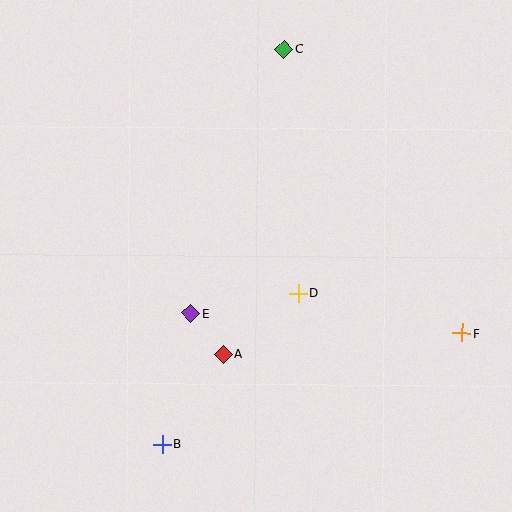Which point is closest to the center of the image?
Point D at (298, 294) is closest to the center.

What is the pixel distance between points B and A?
The distance between B and A is 109 pixels.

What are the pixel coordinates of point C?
Point C is at (284, 49).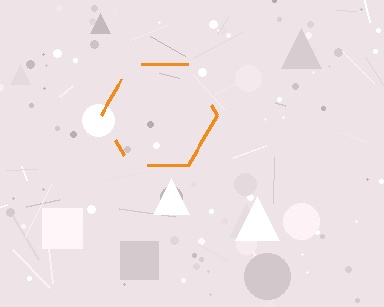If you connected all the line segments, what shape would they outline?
They would outline a hexagon.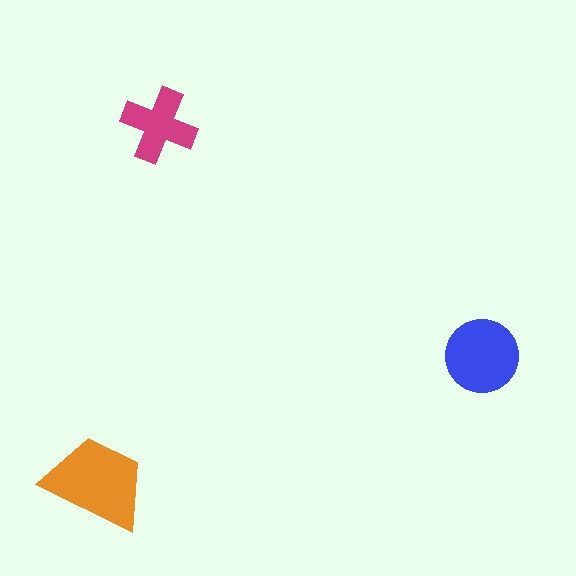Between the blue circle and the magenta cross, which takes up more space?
The blue circle.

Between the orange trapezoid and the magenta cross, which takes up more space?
The orange trapezoid.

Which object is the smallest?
The magenta cross.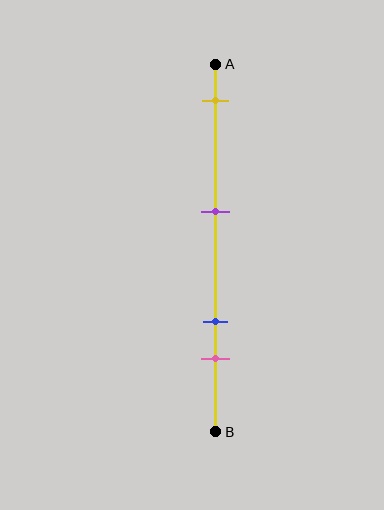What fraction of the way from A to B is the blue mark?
The blue mark is approximately 70% (0.7) of the way from A to B.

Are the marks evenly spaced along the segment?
No, the marks are not evenly spaced.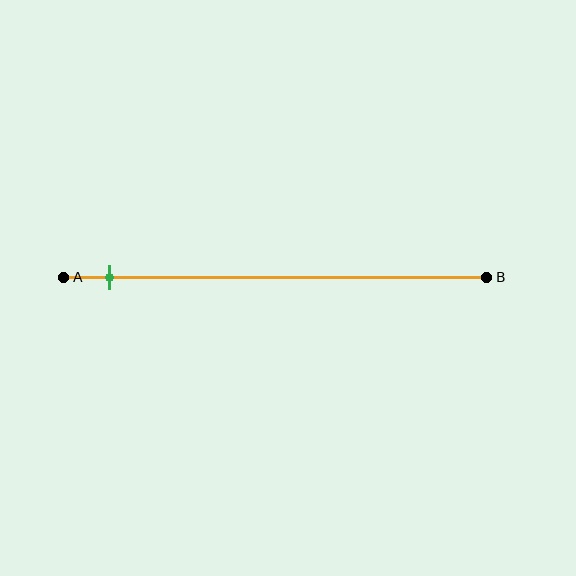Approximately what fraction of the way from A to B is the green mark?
The green mark is approximately 10% of the way from A to B.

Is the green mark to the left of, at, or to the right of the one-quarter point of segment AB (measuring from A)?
The green mark is to the left of the one-quarter point of segment AB.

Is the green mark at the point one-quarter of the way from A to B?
No, the mark is at about 10% from A, not at the 25% one-quarter point.